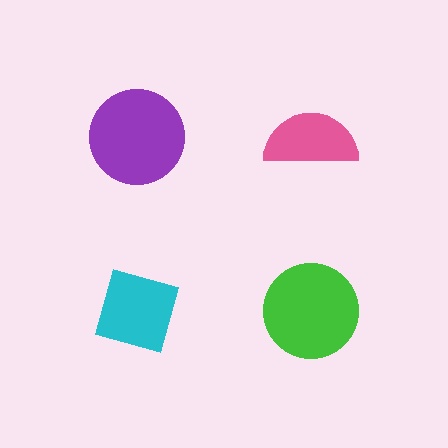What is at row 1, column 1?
A purple circle.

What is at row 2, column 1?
A cyan diamond.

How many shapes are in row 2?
2 shapes.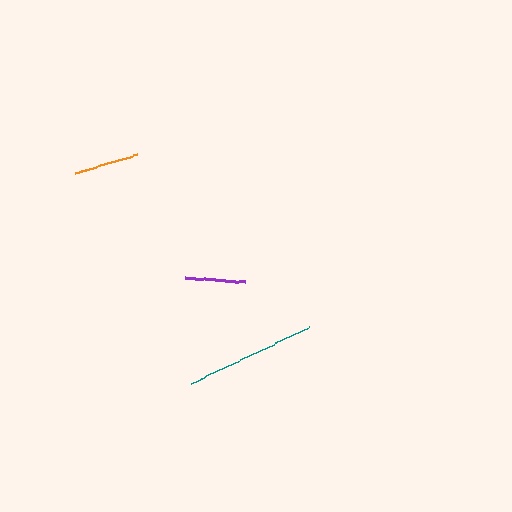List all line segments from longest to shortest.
From longest to shortest: teal, orange, purple.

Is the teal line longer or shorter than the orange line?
The teal line is longer than the orange line.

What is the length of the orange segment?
The orange segment is approximately 66 pixels long.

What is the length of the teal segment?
The teal segment is approximately 131 pixels long.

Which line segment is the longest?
The teal line is the longest at approximately 131 pixels.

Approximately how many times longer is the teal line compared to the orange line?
The teal line is approximately 2.0 times the length of the orange line.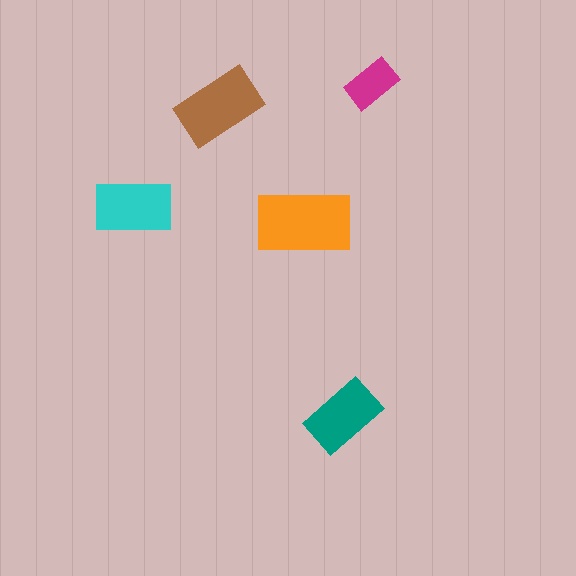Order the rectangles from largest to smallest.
the orange one, the brown one, the cyan one, the teal one, the magenta one.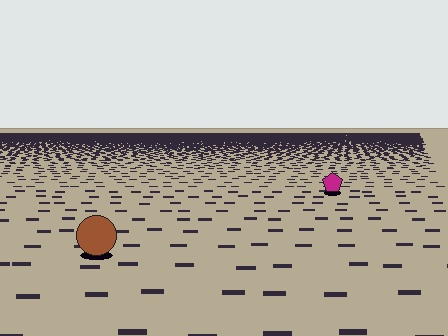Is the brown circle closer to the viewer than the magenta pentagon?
Yes. The brown circle is closer — you can tell from the texture gradient: the ground texture is coarser near it.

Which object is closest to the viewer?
The brown circle is closest. The texture marks near it are larger and more spread out.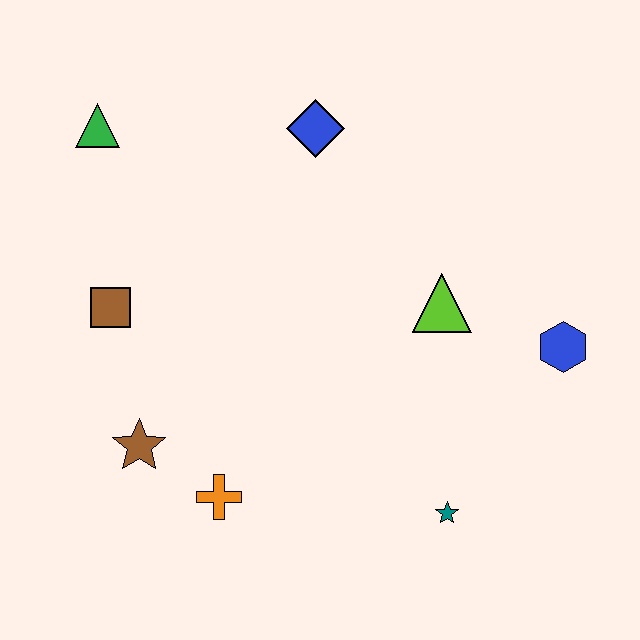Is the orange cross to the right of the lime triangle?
No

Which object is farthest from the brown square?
The blue hexagon is farthest from the brown square.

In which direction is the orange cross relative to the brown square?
The orange cross is below the brown square.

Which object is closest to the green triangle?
The brown square is closest to the green triangle.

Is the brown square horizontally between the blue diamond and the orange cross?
No